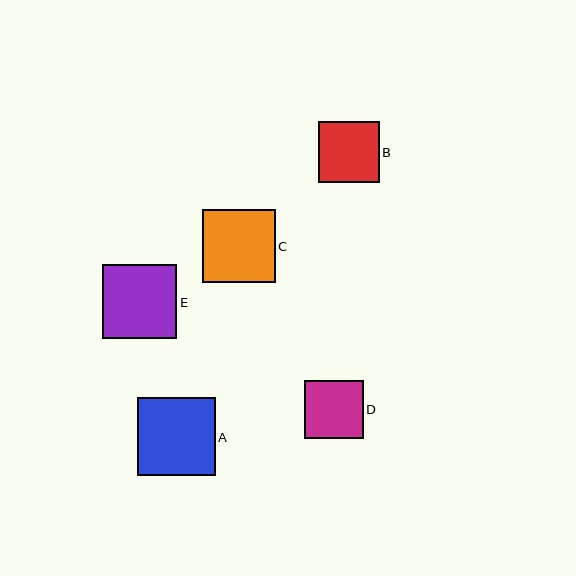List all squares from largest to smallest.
From largest to smallest: A, E, C, B, D.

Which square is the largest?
Square A is the largest with a size of approximately 78 pixels.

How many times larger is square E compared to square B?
Square E is approximately 1.2 times the size of square B.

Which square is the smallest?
Square D is the smallest with a size of approximately 58 pixels.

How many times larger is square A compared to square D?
Square A is approximately 1.3 times the size of square D.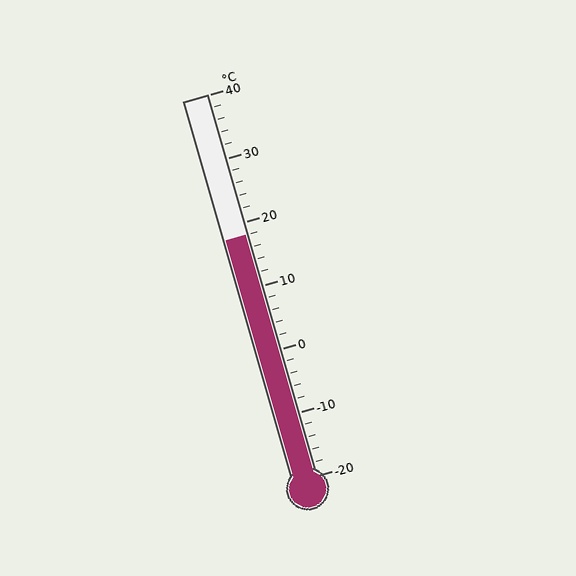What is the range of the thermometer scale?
The thermometer scale ranges from -20°C to 40°C.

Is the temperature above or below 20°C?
The temperature is below 20°C.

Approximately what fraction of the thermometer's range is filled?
The thermometer is filled to approximately 65% of its range.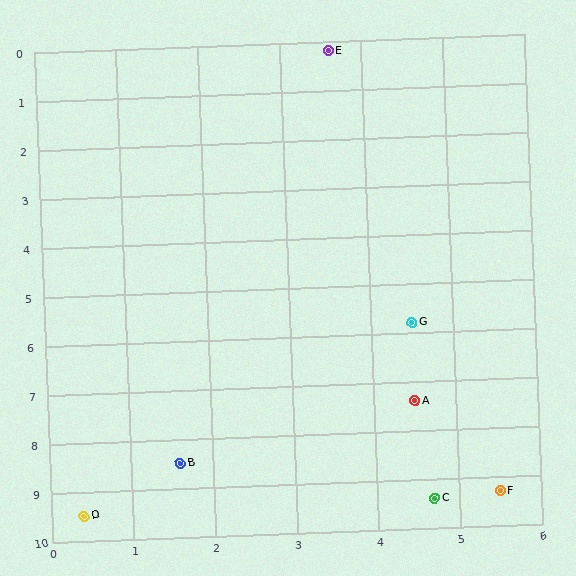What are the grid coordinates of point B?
Point B is at approximately (1.6, 8.5).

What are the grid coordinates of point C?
Point C is at approximately (4.7, 9.4).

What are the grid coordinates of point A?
Point A is at approximately (4.5, 7.4).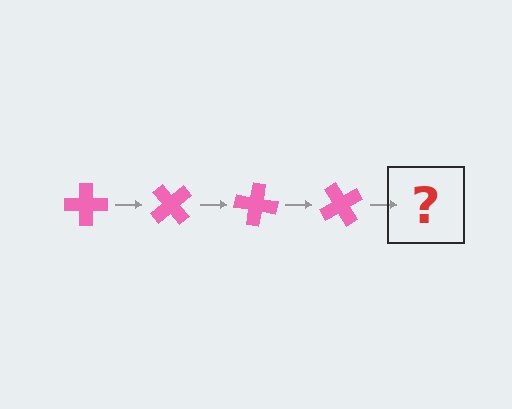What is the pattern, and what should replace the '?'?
The pattern is that the cross rotates 50 degrees each step. The '?' should be a pink cross rotated 200 degrees.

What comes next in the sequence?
The next element should be a pink cross rotated 200 degrees.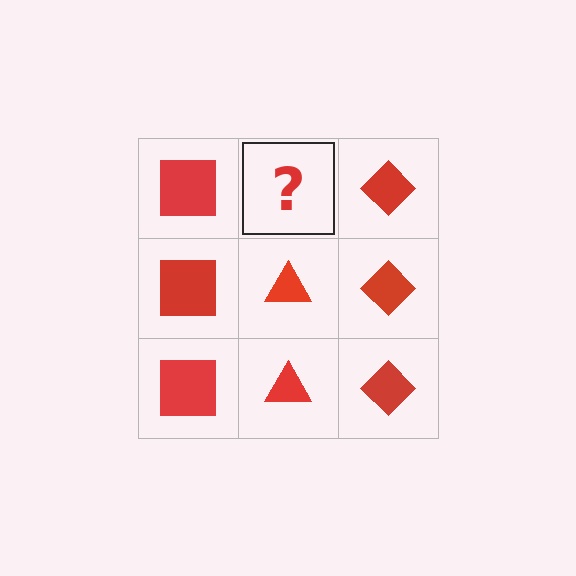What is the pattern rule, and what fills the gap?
The rule is that each column has a consistent shape. The gap should be filled with a red triangle.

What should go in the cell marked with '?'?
The missing cell should contain a red triangle.